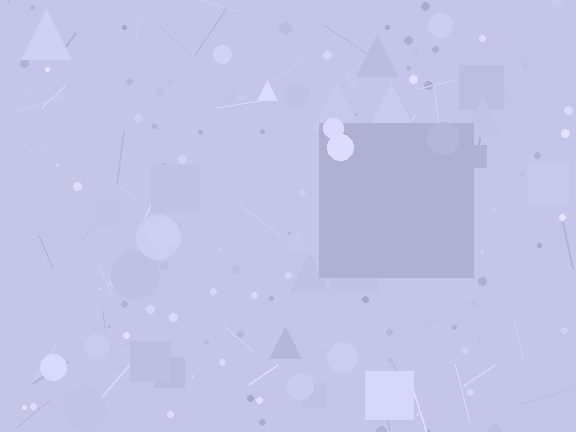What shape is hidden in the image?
A square is hidden in the image.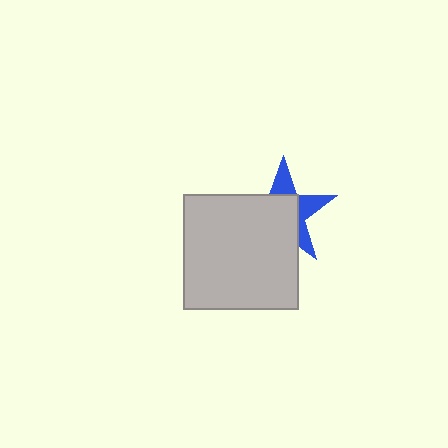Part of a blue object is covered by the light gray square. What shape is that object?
It is a star.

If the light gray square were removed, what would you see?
You would see the complete blue star.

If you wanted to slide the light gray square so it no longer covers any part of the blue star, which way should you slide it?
Slide it toward the lower-left — that is the most direct way to separate the two shapes.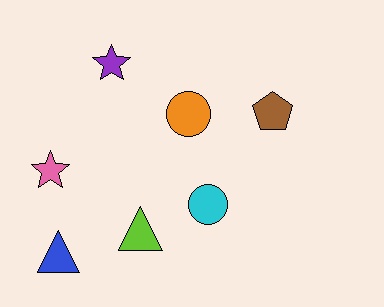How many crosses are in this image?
There are no crosses.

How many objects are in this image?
There are 7 objects.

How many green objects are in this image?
There are no green objects.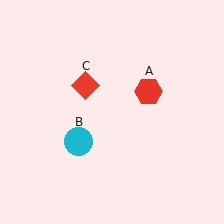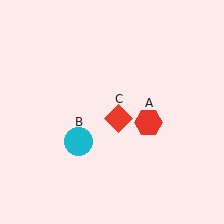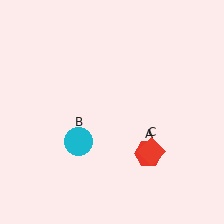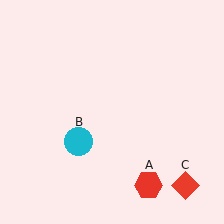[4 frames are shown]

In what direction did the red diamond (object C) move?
The red diamond (object C) moved down and to the right.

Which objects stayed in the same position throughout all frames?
Cyan circle (object B) remained stationary.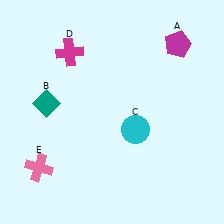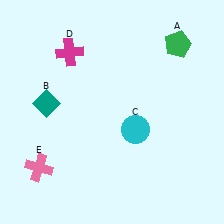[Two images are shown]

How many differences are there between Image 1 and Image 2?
There is 1 difference between the two images.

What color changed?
The pentagon (A) changed from magenta in Image 1 to green in Image 2.